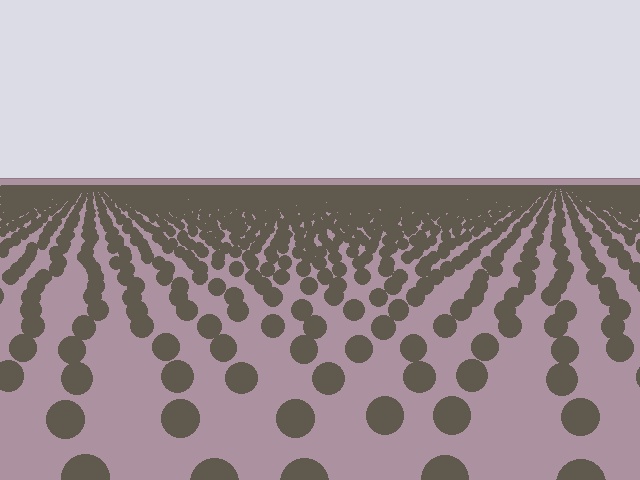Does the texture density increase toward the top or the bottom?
Density increases toward the top.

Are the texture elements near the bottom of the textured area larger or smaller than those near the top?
Larger. Near the bottom, elements are closer to the viewer and appear at a bigger on-screen size.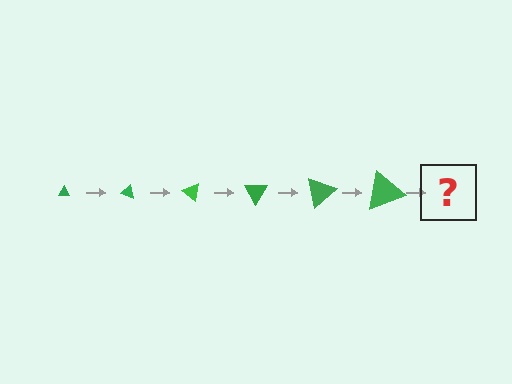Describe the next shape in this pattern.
It should be a triangle, larger than the previous one and rotated 120 degrees from the start.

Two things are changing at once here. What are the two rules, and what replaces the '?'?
The two rules are that the triangle grows larger each step and it rotates 20 degrees each step. The '?' should be a triangle, larger than the previous one and rotated 120 degrees from the start.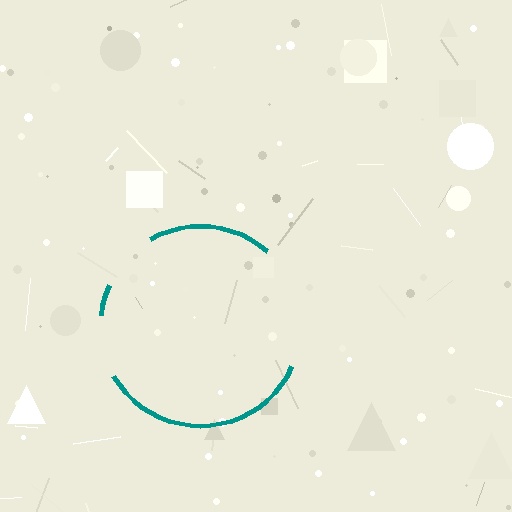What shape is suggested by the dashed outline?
The dashed outline suggests a circle.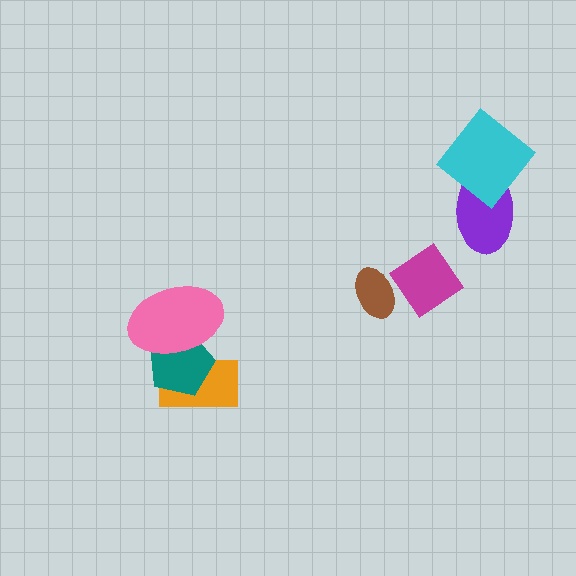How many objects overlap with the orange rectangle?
2 objects overlap with the orange rectangle.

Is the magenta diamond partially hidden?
Yes, it is partially covered by another shape.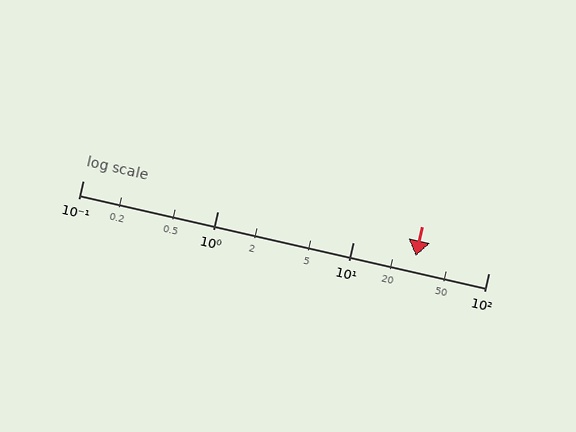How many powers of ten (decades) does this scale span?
The scale spans 3 decades, from 0.1 to 100.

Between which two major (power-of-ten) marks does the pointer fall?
The pointer is between 10 and 100.